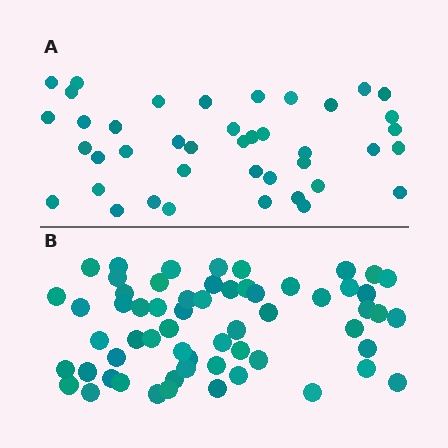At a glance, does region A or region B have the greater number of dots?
Region B (the bottom region) has more dots.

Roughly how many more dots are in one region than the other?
Region B has approximately 20 more dots than region A.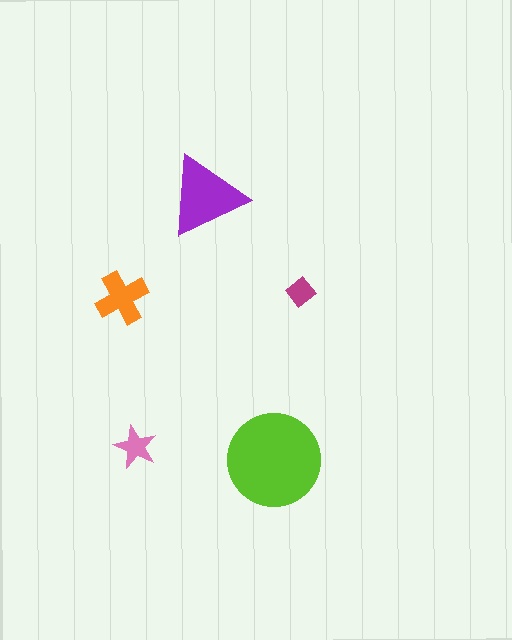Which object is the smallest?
The magenta diamond.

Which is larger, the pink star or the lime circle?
The lime circle.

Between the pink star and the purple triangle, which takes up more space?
The purple triangle.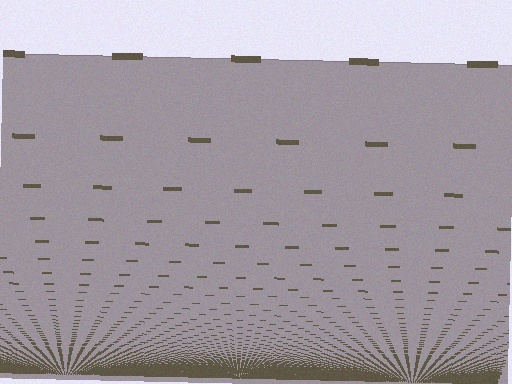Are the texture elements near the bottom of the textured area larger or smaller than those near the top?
Smaller. The gradient is inverted — elements near the bottom are smaller and denser.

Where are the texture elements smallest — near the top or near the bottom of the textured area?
Near the bottom.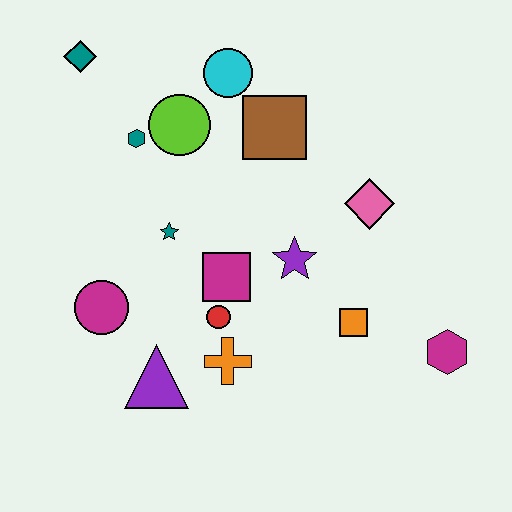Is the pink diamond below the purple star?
No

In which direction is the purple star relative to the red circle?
The purple star is to the right of the red circle.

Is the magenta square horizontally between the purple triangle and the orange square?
Yes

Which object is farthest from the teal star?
The magenta hexagon is farthest from the teal star.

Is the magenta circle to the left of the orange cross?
Yes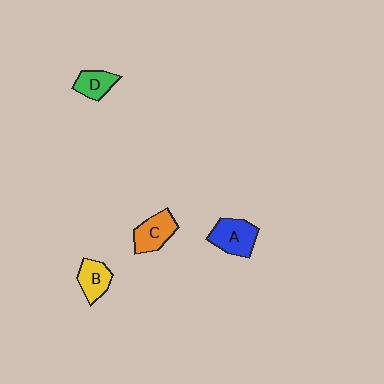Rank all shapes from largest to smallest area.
From largest to smallest: A (blue), C (orange), B (yellow), D (green).